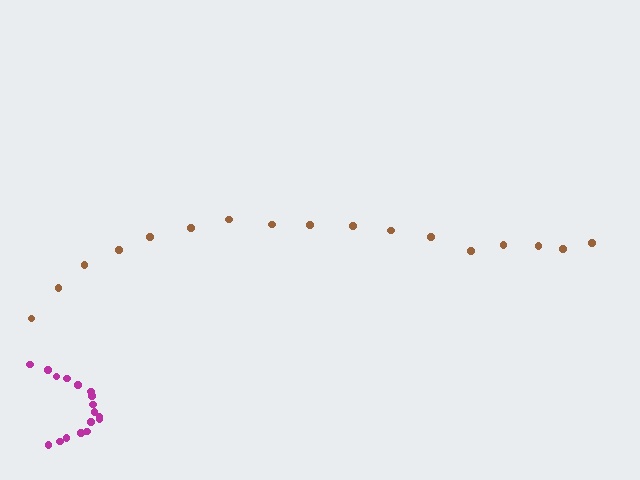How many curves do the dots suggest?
There are 2 distinct paths.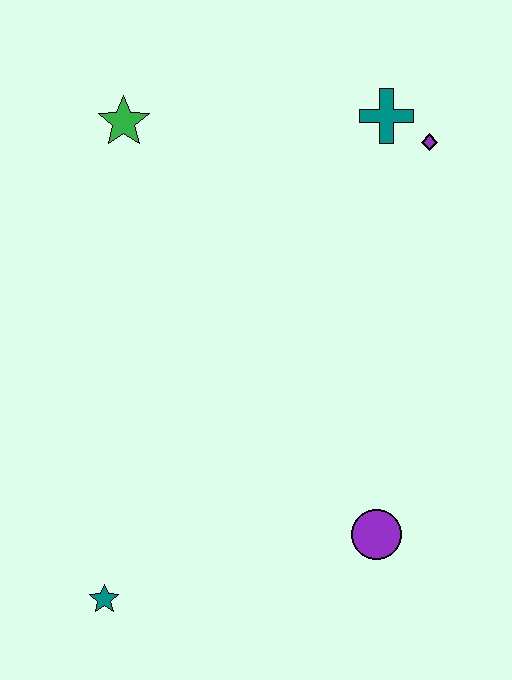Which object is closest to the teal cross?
The purple diamond is closest to the teal cross.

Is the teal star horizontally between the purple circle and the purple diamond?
No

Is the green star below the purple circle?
No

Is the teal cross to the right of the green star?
Yes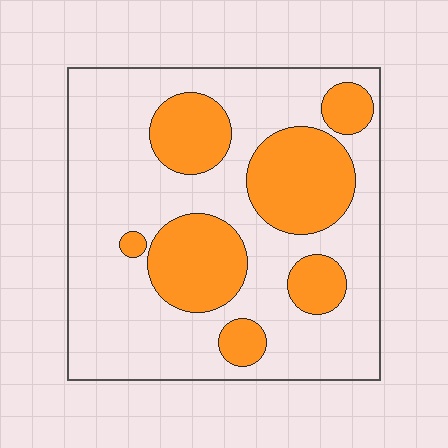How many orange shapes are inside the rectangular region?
7.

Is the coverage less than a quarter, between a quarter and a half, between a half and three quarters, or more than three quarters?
Between a quarter and a half.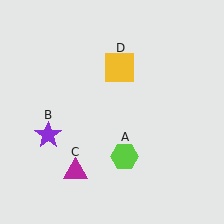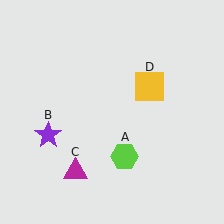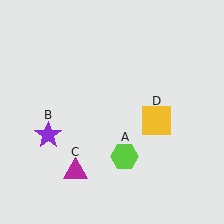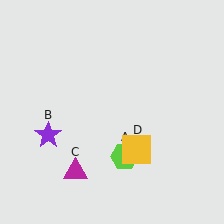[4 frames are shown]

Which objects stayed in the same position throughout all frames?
Lime hexagon (object A) and purple star (object B) and magenta triangle (object C) remained stationary.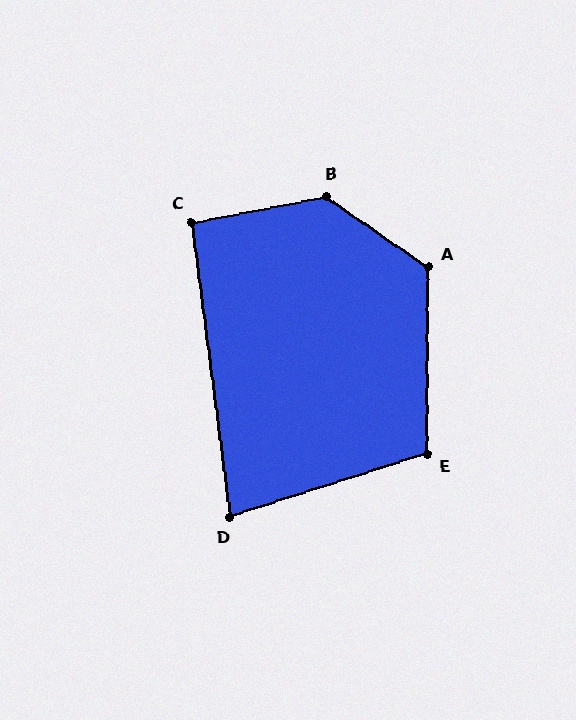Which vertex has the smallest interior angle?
D, at approximately 80 degrees.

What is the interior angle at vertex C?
Approximately 93 degrees (approximately right).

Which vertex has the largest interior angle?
B, at approximately 134 degrees.